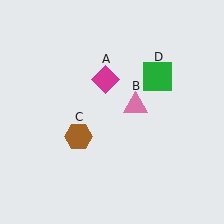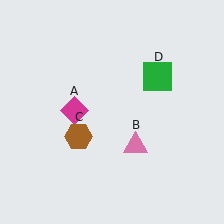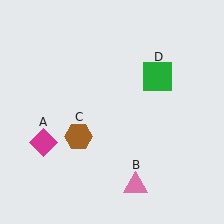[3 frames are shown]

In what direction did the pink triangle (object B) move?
The pink triangle (object B) moved down.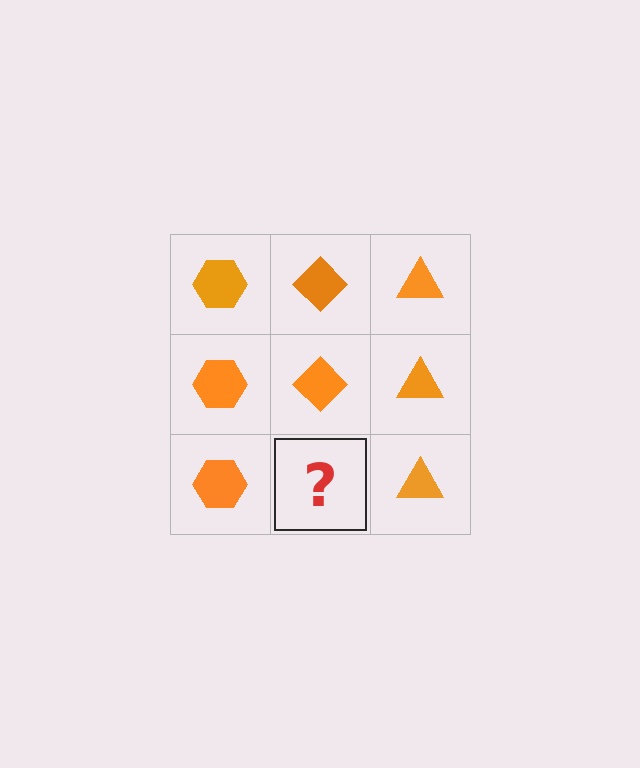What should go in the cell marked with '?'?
The missing cell should contain an orange diamond.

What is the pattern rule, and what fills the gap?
The rule is that each column has a consistent shape. The gap should be filled with an orange diamond.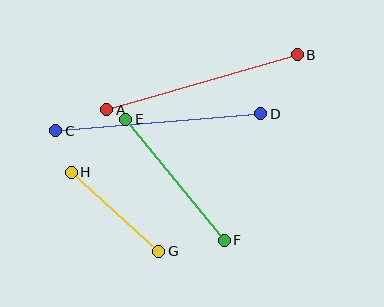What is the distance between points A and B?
The distance is approximately 198 pixels.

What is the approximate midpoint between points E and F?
The midpoint is at approximately (175, 180) pixels.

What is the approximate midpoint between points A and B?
The midpoint is at approximately (202, 82) pixels.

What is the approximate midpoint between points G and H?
The midpoint is at approximately (115, 212) pixels.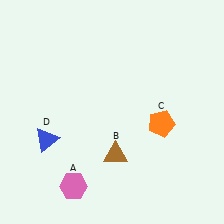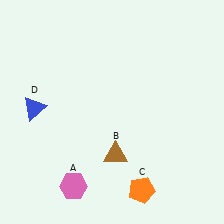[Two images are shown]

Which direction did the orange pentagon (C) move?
The orange pentagon (C) moved down.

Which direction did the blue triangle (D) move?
The blue triangle (D) moved up.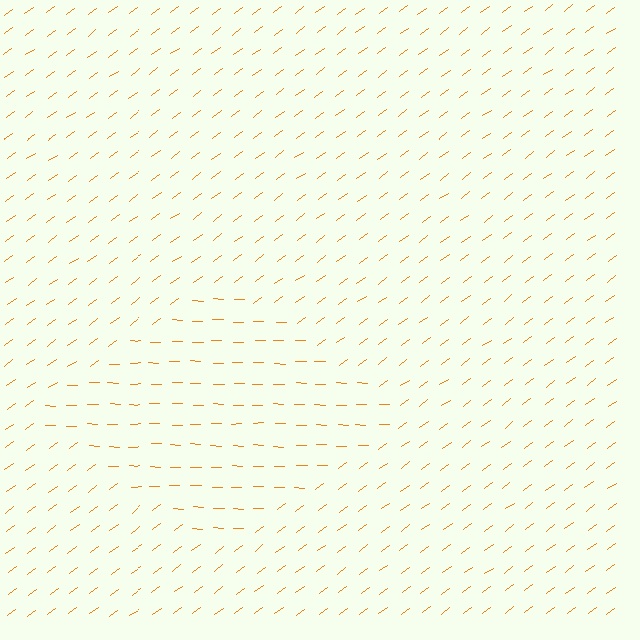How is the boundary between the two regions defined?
The boundary is defined purely by a change in line orientation (approximately 38 degrees difference). All lines are the same color and thickness.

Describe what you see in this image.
The image is filled with small orange line segments. A diamond region in the image has lines oriented differently from the surrounding lines, creating a visible texture boundary.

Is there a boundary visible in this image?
Yes, there is a texture boundary formed by a change in line orientation.